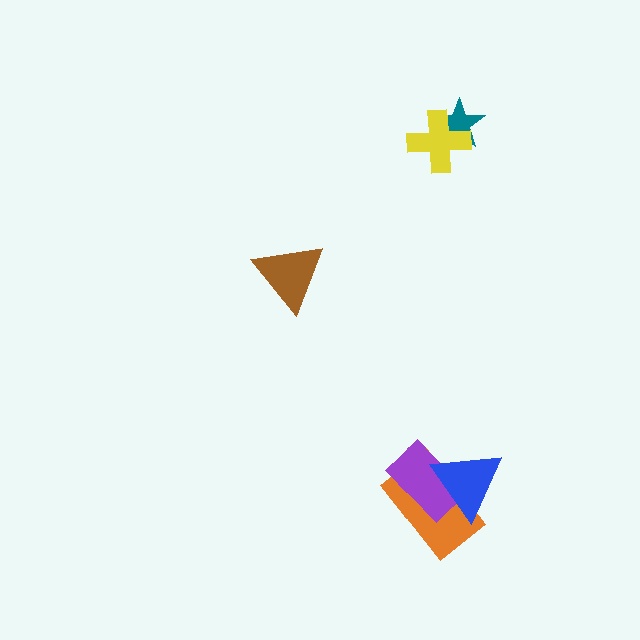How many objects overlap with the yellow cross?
1 object overlaps with the yellow cross.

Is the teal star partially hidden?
Yes, it is partially covered by another shape.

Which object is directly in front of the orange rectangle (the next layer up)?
The purple rectangle is directly in front of the orange rectangle.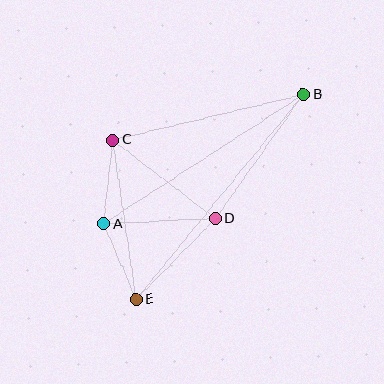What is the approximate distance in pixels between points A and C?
The distance between A and C is approximately 84 pixels.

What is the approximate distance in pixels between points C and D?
The distance between C and D is approximately 129 pixels.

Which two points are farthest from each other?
Points B and E are farthest from each other.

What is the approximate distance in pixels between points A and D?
The distance between A and D is approximately 111 pixels.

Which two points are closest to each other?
Points A and E are closest to each other.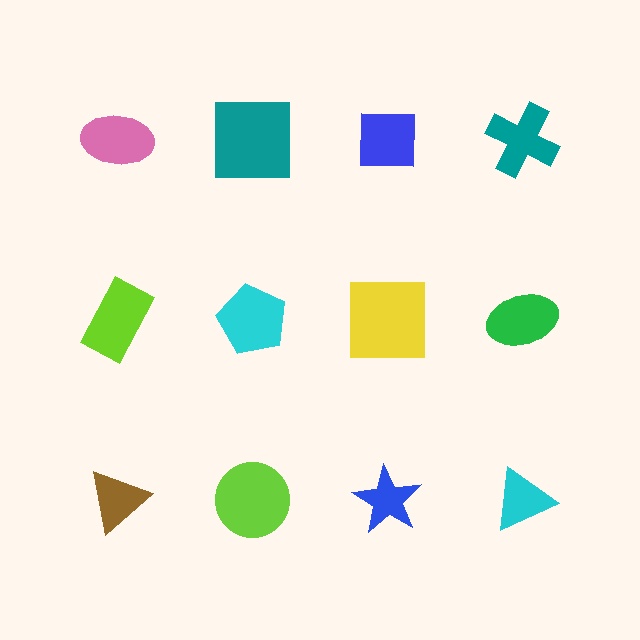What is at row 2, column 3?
A yellow square.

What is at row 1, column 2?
A teal square.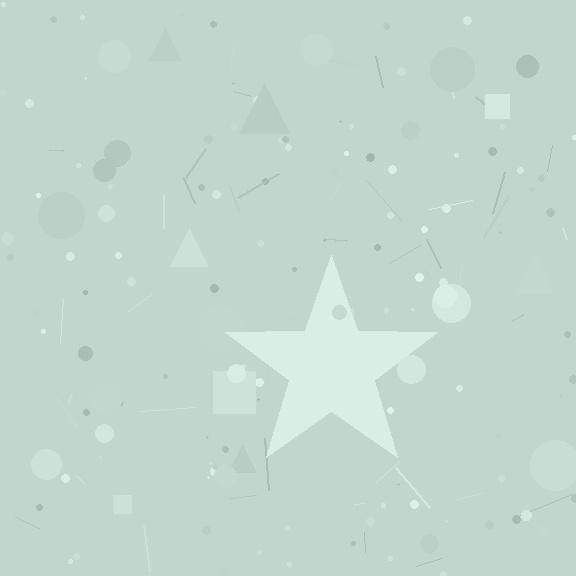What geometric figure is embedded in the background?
A star is embedded in the background.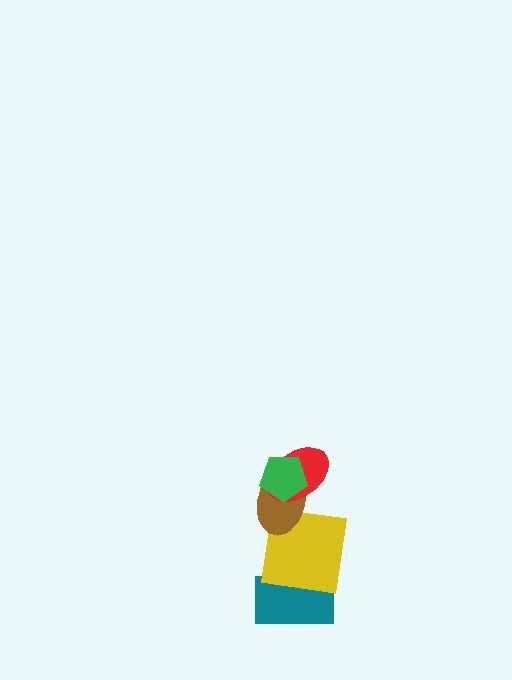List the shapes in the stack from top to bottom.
From top to bottom: the green pentagon, the red ellipse, the brown ellipse, the yellow square, the teal rectangle.